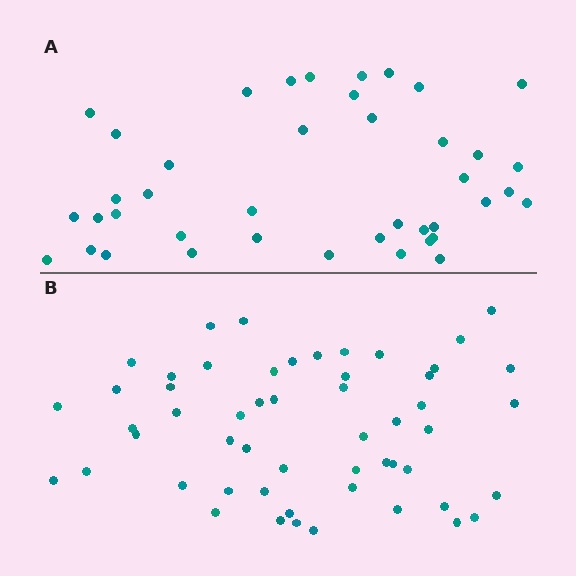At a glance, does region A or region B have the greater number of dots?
Region B (the bottom region) has more dots.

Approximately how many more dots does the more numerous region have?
Region B has approximately 15 more dots than region A.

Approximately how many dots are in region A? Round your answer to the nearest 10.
About 40 dots. (The exact count is 41, which rounds to 40.)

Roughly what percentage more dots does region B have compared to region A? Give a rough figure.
About 30% more.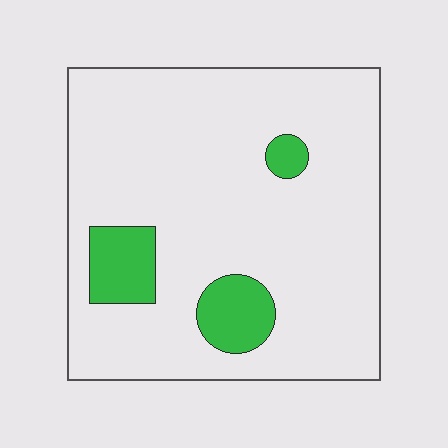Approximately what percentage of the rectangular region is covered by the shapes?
Approximately 10%.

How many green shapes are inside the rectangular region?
3.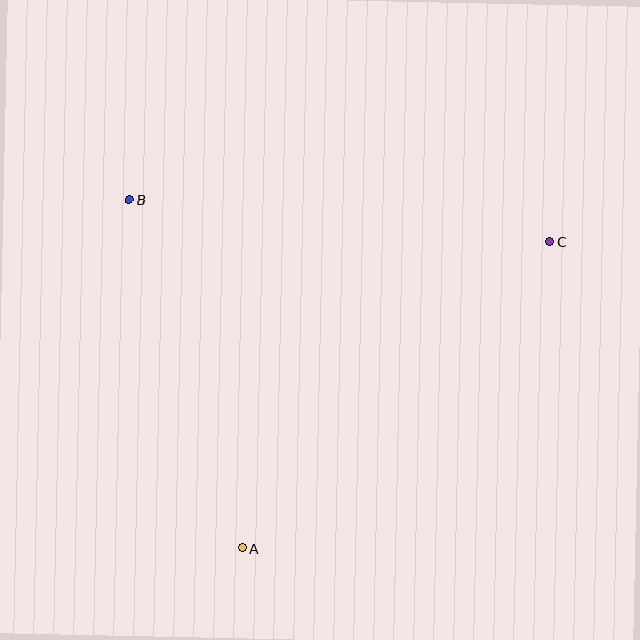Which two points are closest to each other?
Points A and B are closest to each other.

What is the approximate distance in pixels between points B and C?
The distance between B and C is approximately 422 pixels.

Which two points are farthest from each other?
Points A and C are farthest from each other.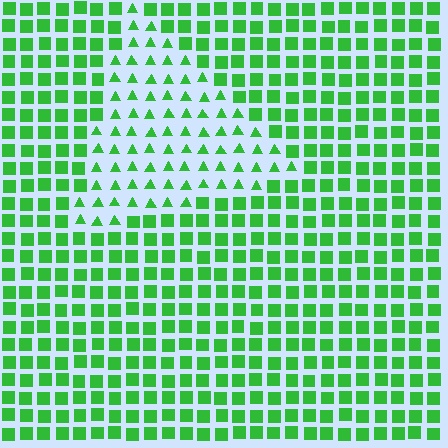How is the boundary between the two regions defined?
The boundary is defined by a change in element shape: triangles inside vs. squares outside. All elements share the same color and spacing.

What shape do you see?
I see a triangle.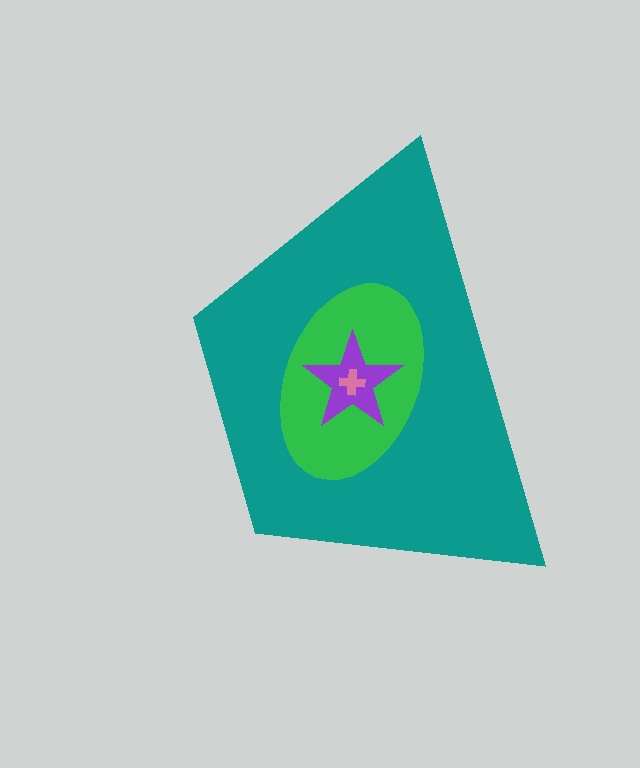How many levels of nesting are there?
4.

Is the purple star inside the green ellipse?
Yes.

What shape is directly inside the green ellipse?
The purple star.